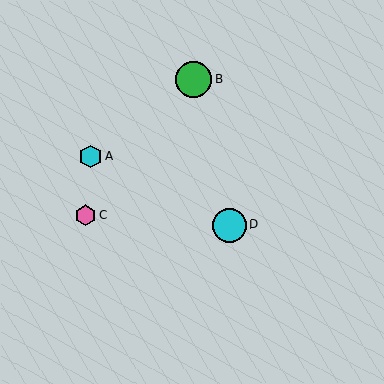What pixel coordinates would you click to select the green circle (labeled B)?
Click at (194, 79) to select the green circle B.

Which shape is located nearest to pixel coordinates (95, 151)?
The cyan hexagon (labeled A) at (90, 156) is nearest to that location.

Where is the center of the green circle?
The center of the green circle is at (194, 79).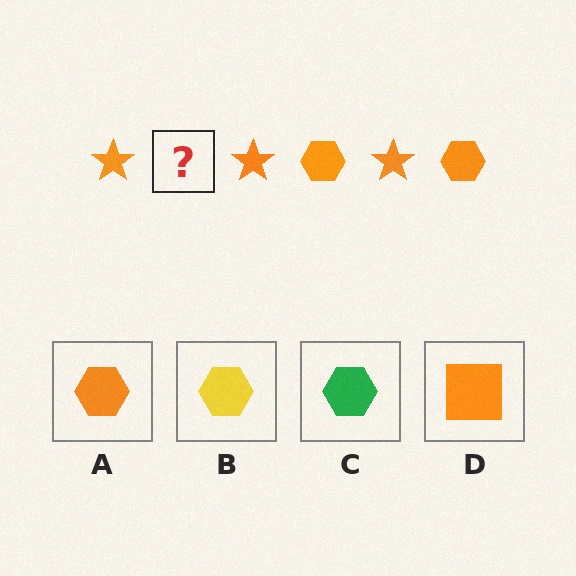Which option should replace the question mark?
Option A.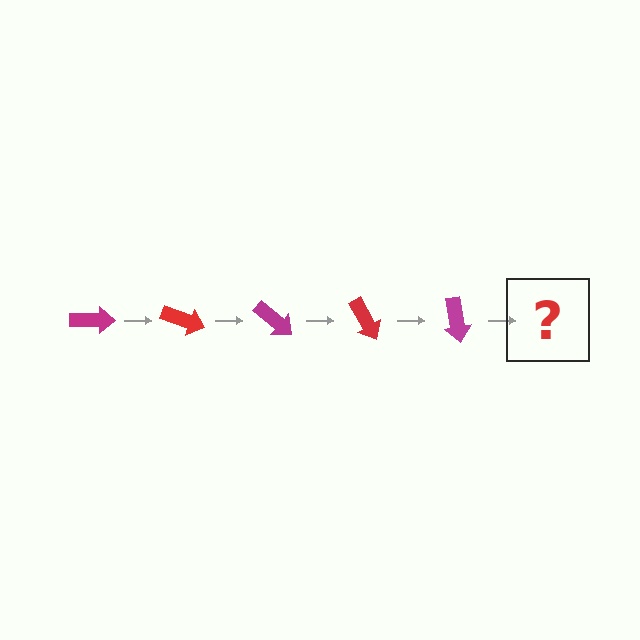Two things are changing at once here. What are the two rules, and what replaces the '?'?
The two rules are that it rotates 20 degrees each step and the color cycles through magenta and red. The '?' should be a red arrow, rotated 100 degrees from the start.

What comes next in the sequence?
The next element should be a red arrow, rotated 100 degrees from the start.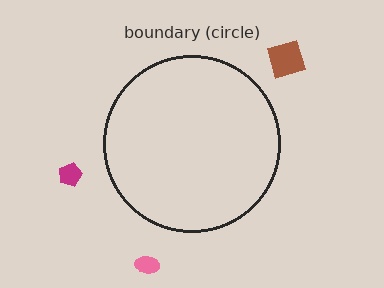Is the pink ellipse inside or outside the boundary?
Outside.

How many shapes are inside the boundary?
0 inside, 3 outside.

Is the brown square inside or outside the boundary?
Outside.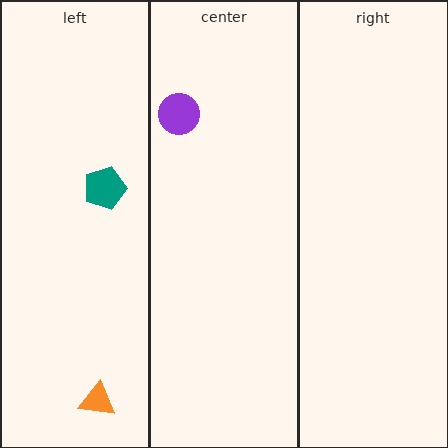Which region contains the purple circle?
The center region.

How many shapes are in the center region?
1.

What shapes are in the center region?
The purple circle.